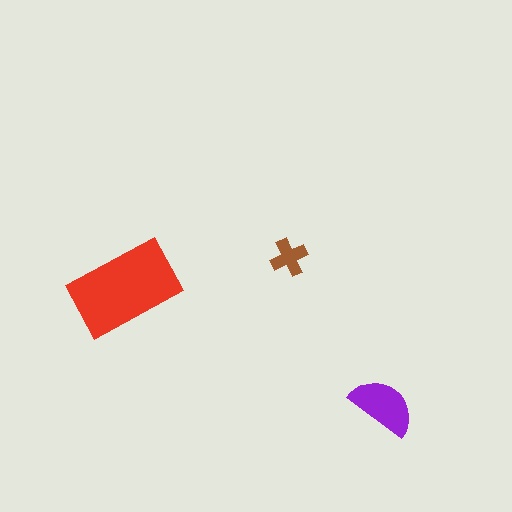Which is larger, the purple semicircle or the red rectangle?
The red rectangle.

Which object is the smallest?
The brown cross.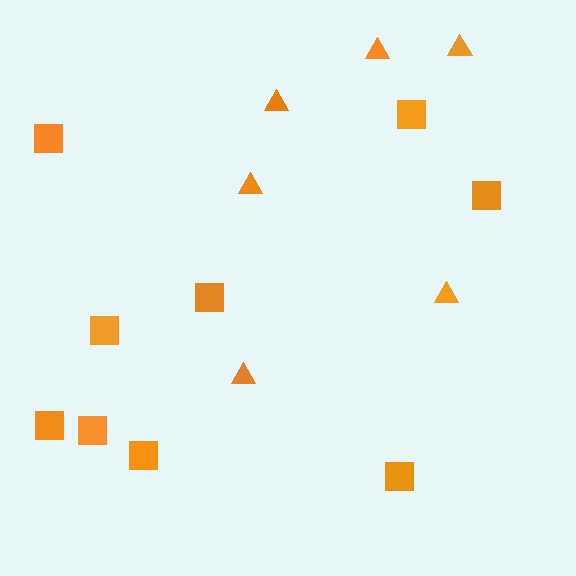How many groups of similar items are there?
There are 2 groups: one group of squares (9) and one group of triangles (6).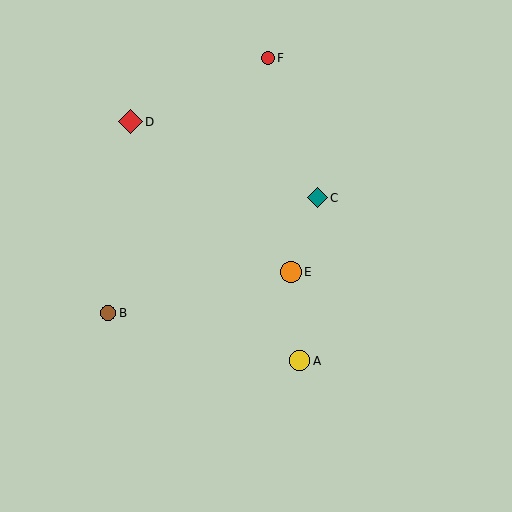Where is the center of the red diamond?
The center of the red diamond is at (130, 122).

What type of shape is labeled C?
Shape C is a teal diamond.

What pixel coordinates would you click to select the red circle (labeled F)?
Click at (268, 58) to select the red circle F.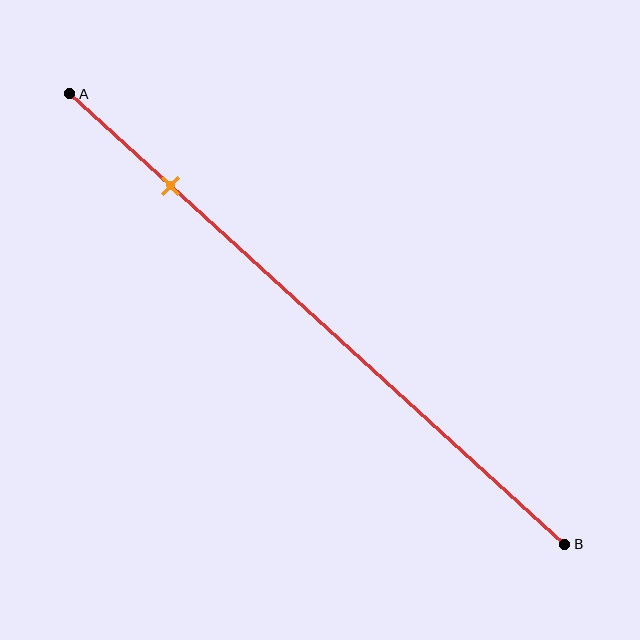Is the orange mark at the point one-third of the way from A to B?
No, the mark is at about 20% from A, not at the 33% one-third point.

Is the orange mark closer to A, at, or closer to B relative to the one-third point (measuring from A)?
The orange mark is closer to point A than the one-third point of segment AB.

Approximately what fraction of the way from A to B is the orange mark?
The orange mark is approximately 20% of the way from A to B.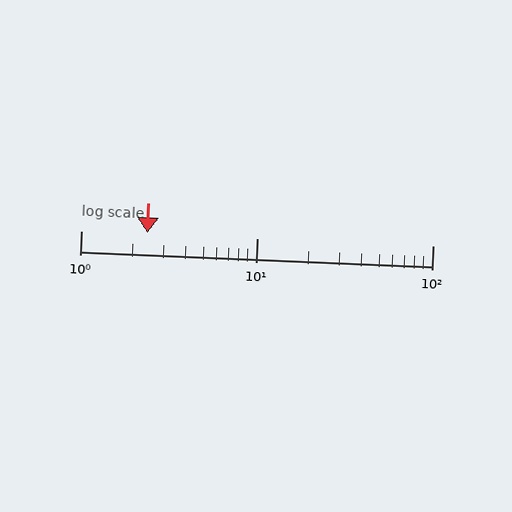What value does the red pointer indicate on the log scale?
The pointer indicates approximately 2.4.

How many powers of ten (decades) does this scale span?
The scale spans 2 decades, from 1 to 100.